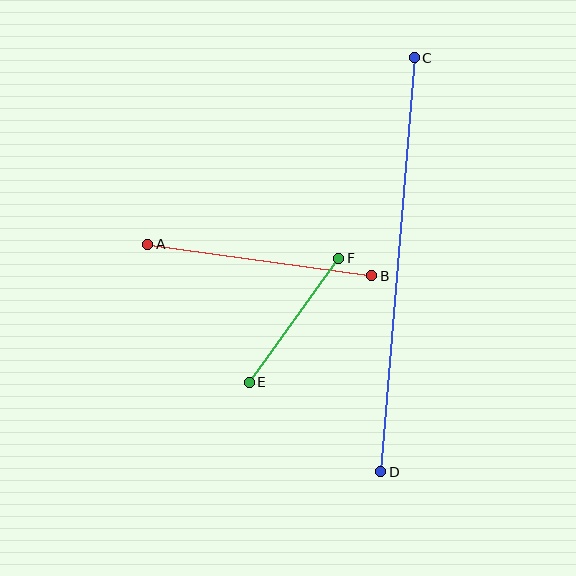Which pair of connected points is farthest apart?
Points C and D are farthest apart.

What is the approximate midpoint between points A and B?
The midpoint is at approximately (260, 260) pixels.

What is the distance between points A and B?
The distance is approximately 226 pixels.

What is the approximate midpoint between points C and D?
The midpoint is at approximately (398, 265) pixels.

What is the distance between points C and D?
The distance is approximately 415 pixels.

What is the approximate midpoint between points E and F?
The midpoint is at approximately (294, 320) pixels.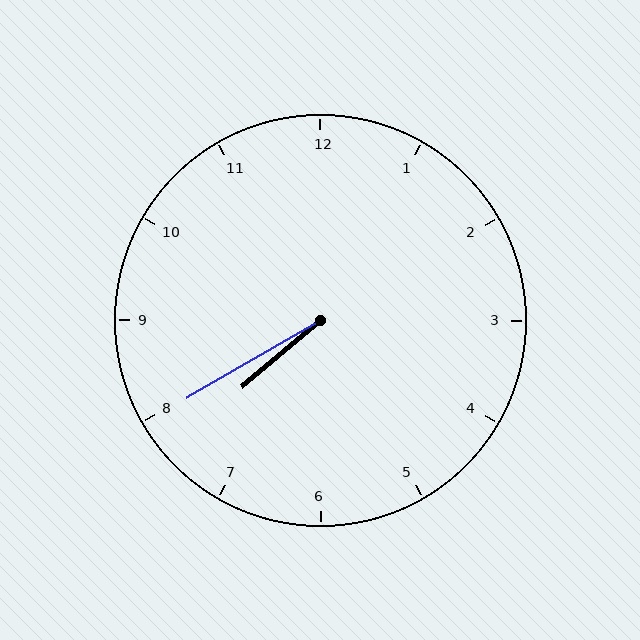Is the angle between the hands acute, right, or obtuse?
It is acute.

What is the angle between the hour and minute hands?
Approximately 10 degrees.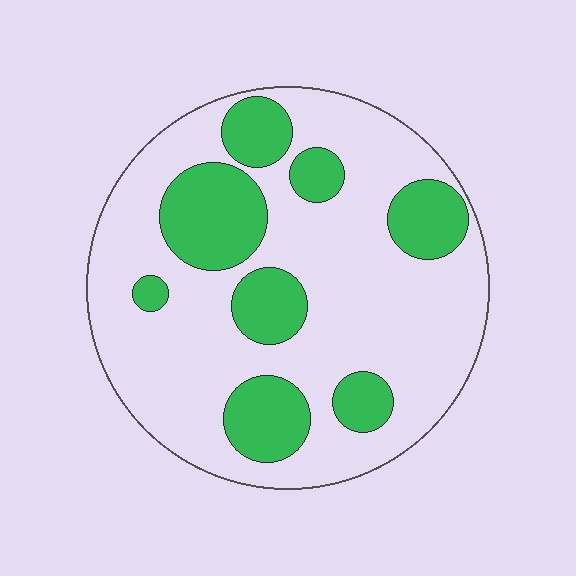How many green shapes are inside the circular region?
8.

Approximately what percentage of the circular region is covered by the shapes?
Approximately 30%.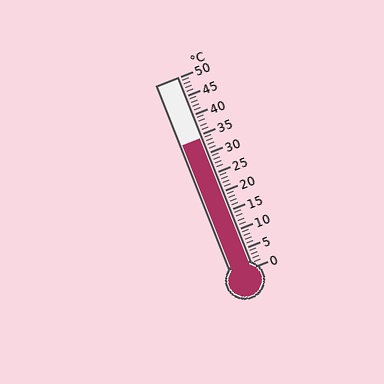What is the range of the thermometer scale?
The thermometer scale ranges from 0°C to 50°C.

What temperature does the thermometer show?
The thermometer shows approximately 34°C.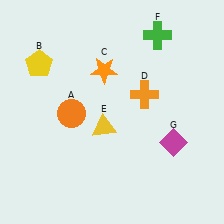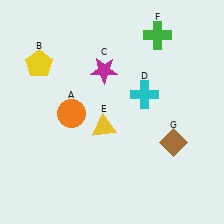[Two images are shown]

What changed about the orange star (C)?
In Image 1, C is orange. In Image 2, it changed to magenta.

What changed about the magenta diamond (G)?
In Image 1, G is magenta. In Image 2, it changed to brown.